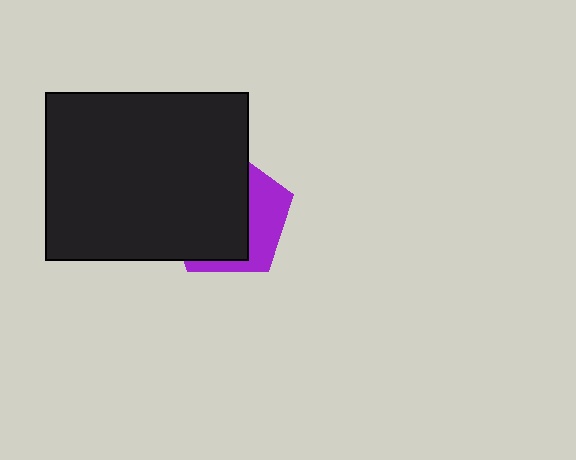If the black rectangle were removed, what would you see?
You would see the complete purple pentagon.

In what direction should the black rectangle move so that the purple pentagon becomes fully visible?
The black rectangle should move left. That is the shortest direction to clear the overlap and leave the purple pentagon fully visible.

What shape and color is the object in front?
The object in front is a black rectangle.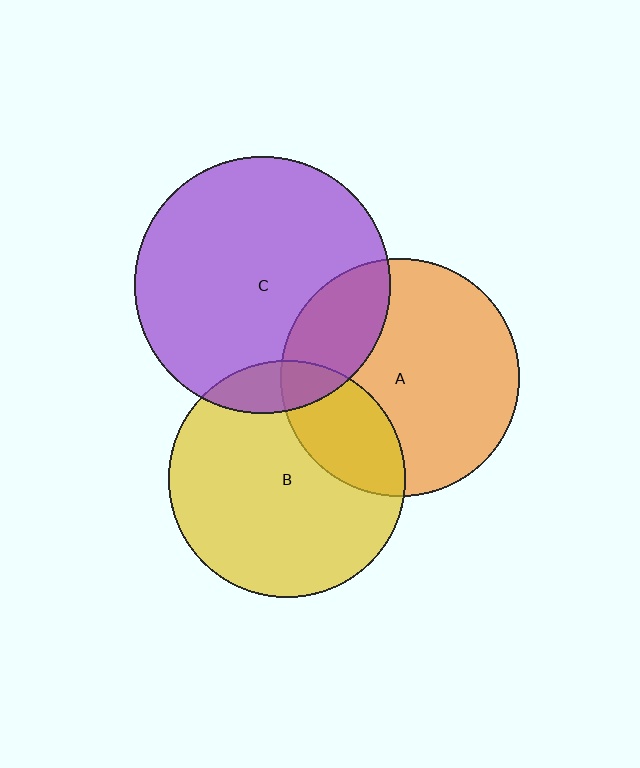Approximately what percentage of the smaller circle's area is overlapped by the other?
Approximately 25%.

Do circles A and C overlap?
Yes.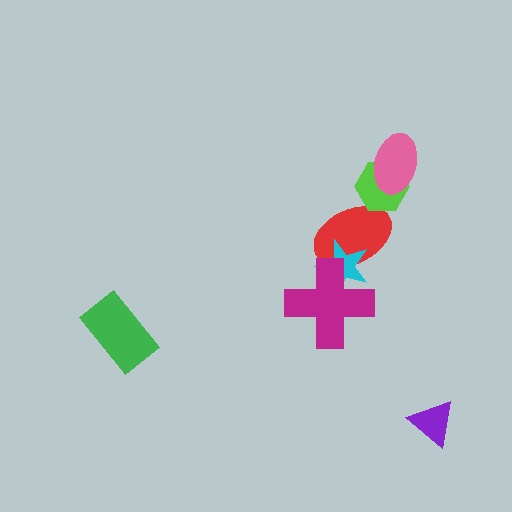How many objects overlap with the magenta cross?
2 objects overlap with the magenta cross.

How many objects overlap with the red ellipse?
3 objects overlap with the red ellipse.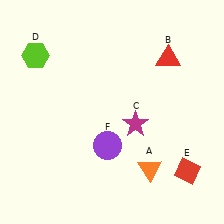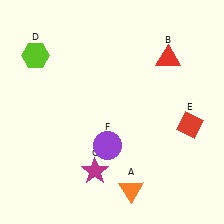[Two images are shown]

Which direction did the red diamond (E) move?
The red diamond (E) moved up.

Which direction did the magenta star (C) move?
The magenta star (C) moved down.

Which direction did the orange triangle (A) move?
The orange triangle (A) moved down.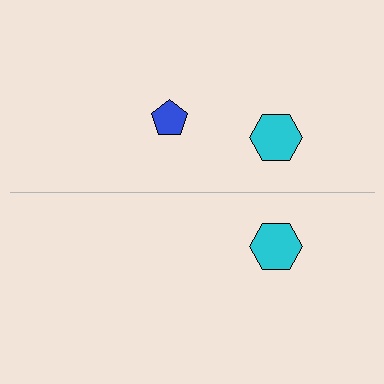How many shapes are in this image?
There are 3 shapes in this image.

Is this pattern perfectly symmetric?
No, the pattern is not perfectly symmetric. A blue pentagon is missing from the bottom side.